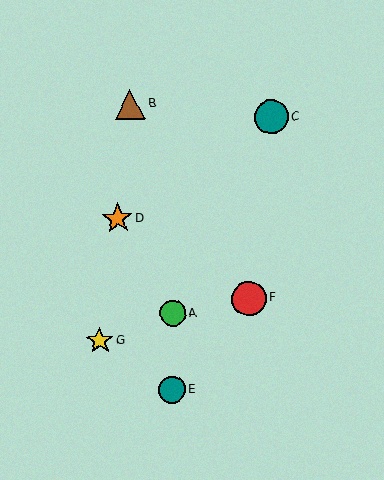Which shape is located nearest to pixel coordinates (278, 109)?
The teal circle (labeled C) at (271, 117) is nearest to that location.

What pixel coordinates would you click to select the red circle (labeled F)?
Click at (249, 298) to select the red circle F.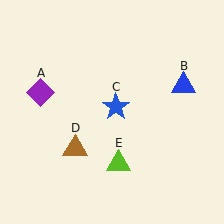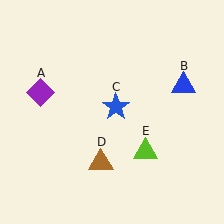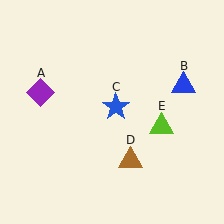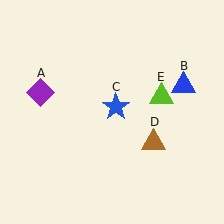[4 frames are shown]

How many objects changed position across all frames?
2 objects changed position: brown triangle (object D), lime triangle (object E).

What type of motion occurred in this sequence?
The brown triangle (object D), lime triangle (object E) rotated counterclockwise around the center of the scene.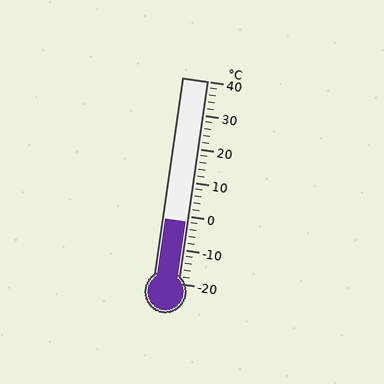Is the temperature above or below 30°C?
The temperature is below 30°C.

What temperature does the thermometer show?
The thermometer shows approximately -2°C.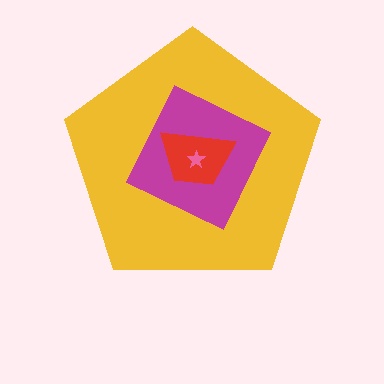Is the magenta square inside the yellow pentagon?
Yes.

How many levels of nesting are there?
4.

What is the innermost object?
The pink star.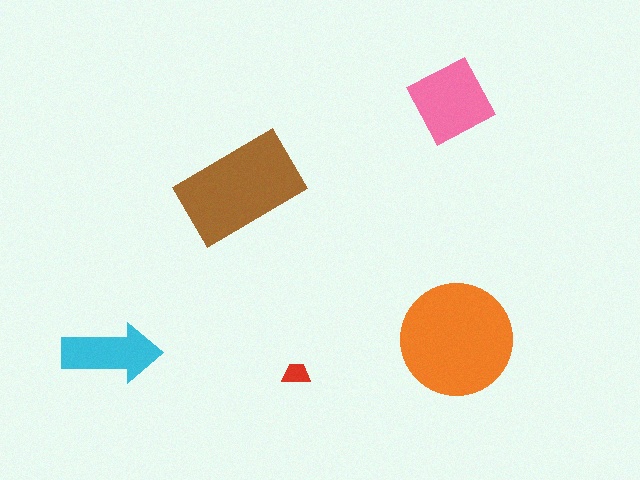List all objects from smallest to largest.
The red trapezoid, the cyan arrow, the pink diamond, the brown rectangle, the orange circle.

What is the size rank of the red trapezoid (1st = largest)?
5th.